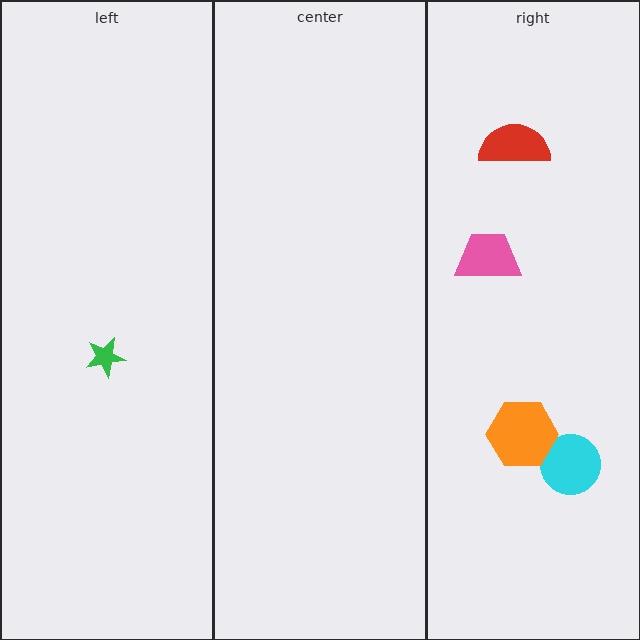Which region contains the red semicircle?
The right region.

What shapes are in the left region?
The green star.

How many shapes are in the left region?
1.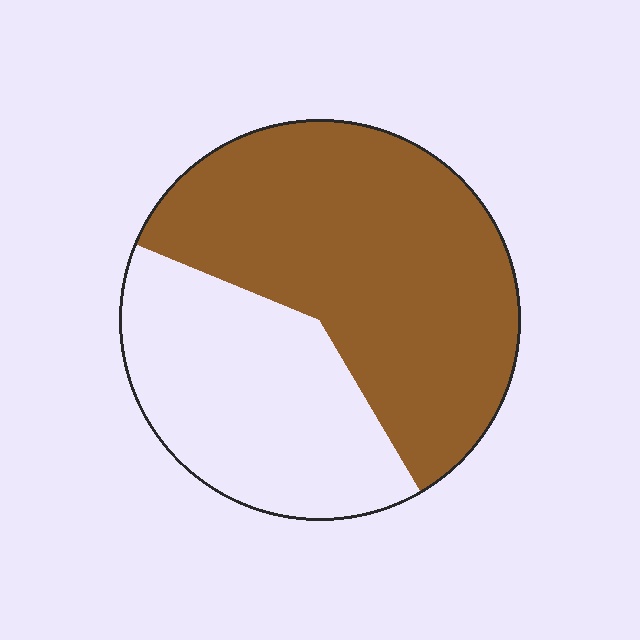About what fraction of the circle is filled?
About three fifths (3/5).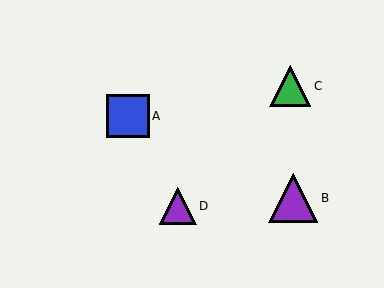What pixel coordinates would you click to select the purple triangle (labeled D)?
Click at (178, 206) to select the purple triangle D.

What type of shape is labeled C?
Shape C is a green triangle.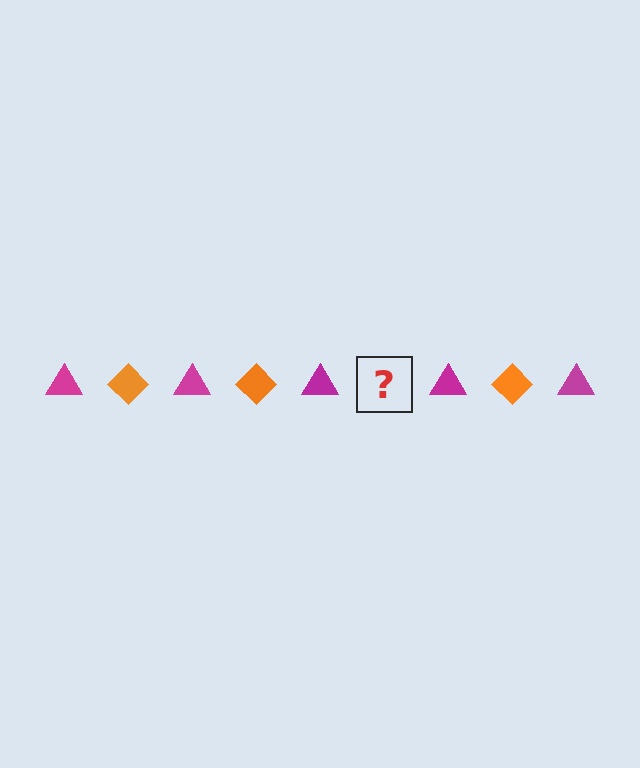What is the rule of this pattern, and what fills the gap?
The rule is that the pattern alternates between magenta triangle and orange diamond. The gap should be filled with an orange diamond.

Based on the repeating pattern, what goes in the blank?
The blank should be an orange diamond.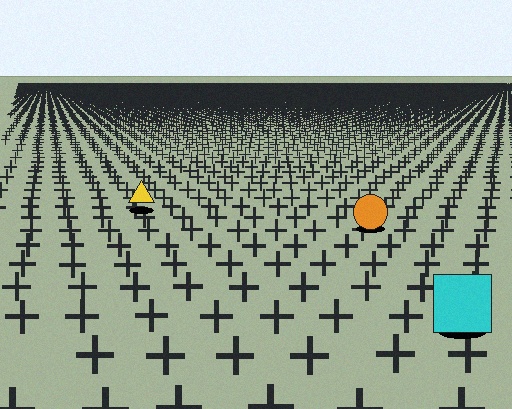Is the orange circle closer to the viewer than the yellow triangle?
Yes. The orange circle is closer — you can tell from the texture gradient: the ground texture is coarser near it.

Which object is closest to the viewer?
The cyan square is closest. The texture marks near it are larger and more spread out.